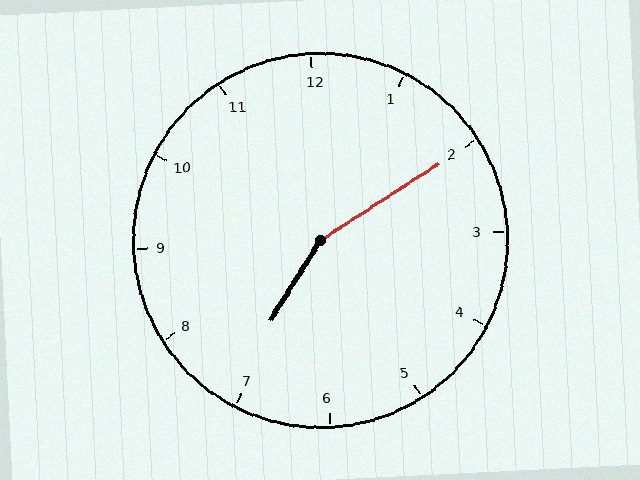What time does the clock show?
7:10.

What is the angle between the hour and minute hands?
Approximately 155 degrees.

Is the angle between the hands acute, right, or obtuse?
It is obtuse.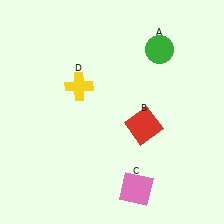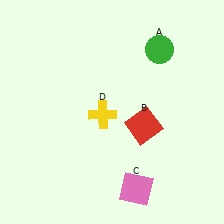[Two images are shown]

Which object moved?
The yellow cross (D) moved down.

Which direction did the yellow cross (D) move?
The yellow cross (D) moved down.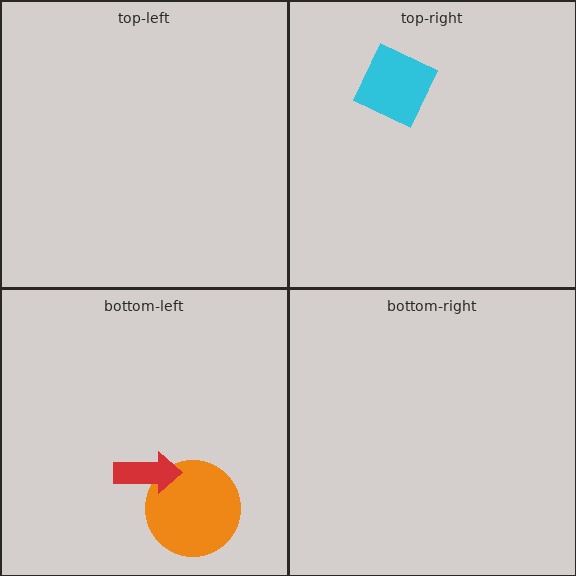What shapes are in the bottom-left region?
The orange circle, the red arrow.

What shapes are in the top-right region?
The cyan diamond.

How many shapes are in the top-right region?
1.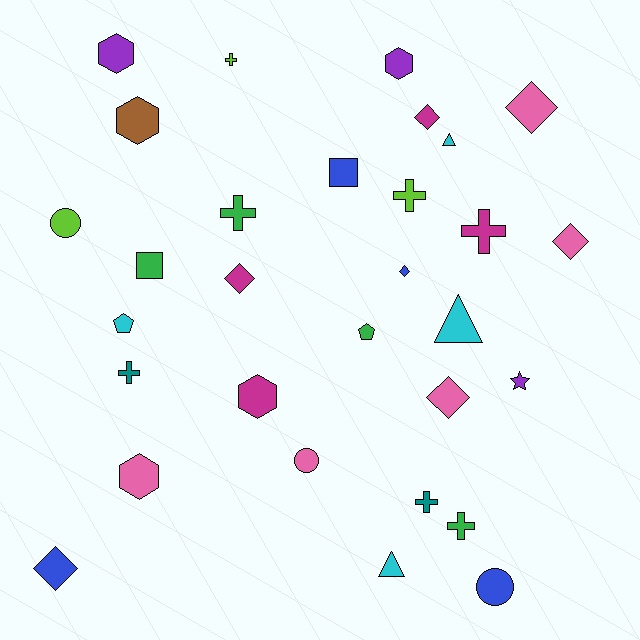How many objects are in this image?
There are 30 objects.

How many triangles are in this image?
There are 3 triangles.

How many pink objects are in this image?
There are 5 pink objects.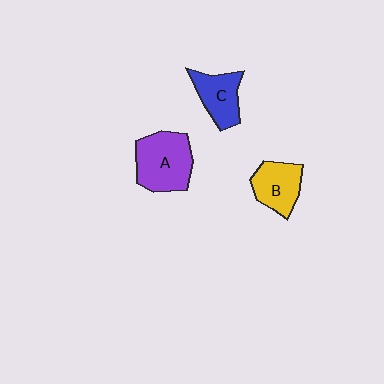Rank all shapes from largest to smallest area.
From largest to smallest: A (purple), B (yellow), C (blue).